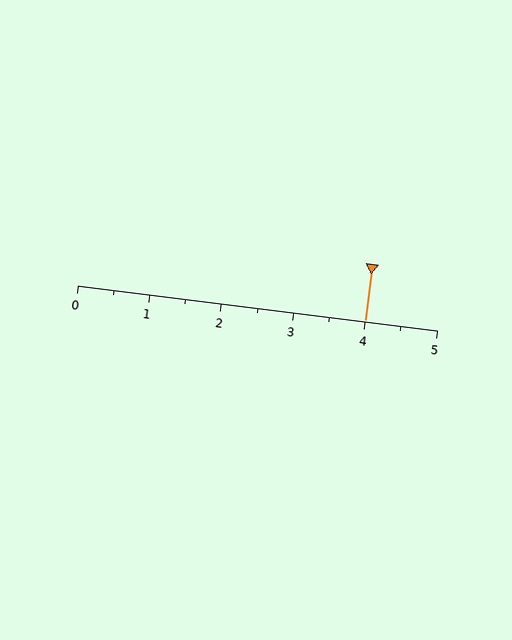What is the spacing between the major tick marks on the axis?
The major ticks are spaced 1 apart.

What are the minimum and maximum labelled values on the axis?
The axis runs from 0 to 5.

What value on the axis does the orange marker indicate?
The marker indicates approximately 4.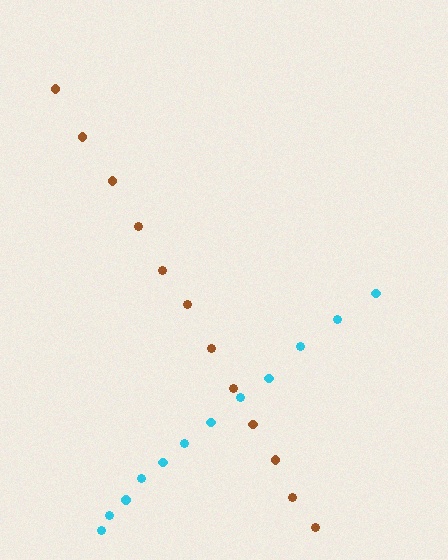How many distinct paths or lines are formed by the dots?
There are 2 distinct paths.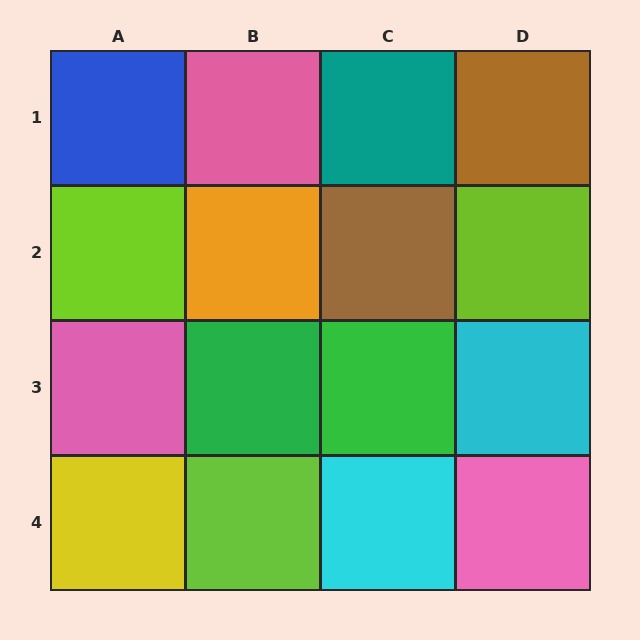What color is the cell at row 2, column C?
Brown.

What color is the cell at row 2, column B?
Orange.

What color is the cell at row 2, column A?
Lime.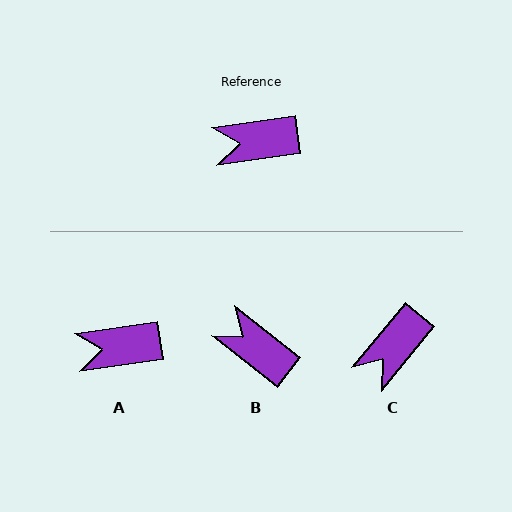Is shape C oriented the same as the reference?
No, it is off by about 42 degrees.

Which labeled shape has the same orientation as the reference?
A.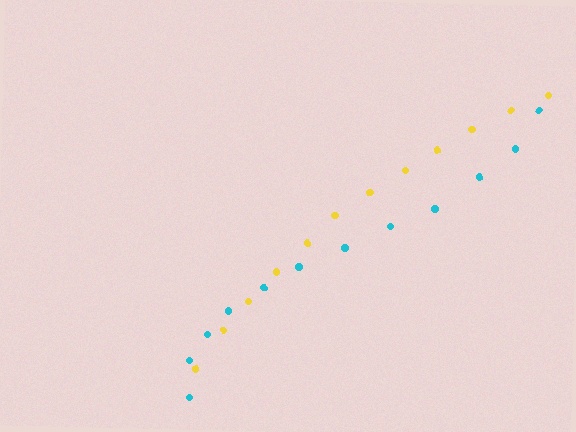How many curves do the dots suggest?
There are 2 distinct paths.